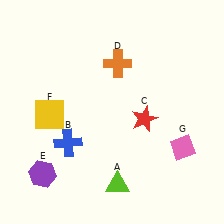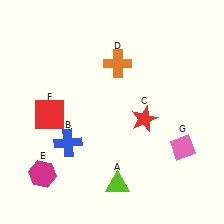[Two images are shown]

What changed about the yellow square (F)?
In Image 1, F is yellow. In Image 2, it changed to red.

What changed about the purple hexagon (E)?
In Image 1, E is purple. In Image 2, it changed to magenta.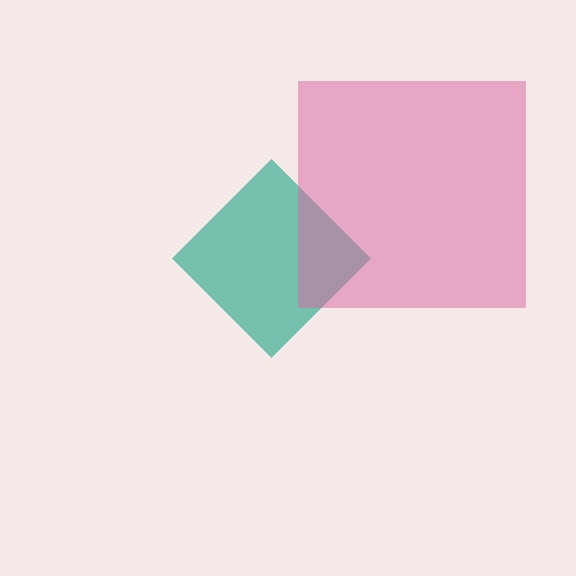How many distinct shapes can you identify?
There are 2 distinct shapes: a teal diamond, a pink square.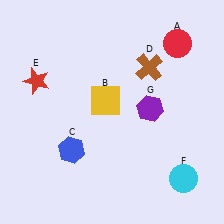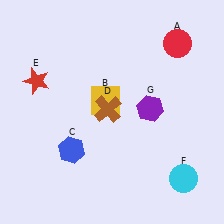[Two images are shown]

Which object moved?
The brown cross (D) moved down.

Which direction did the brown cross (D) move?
The brown cross (D) moved down.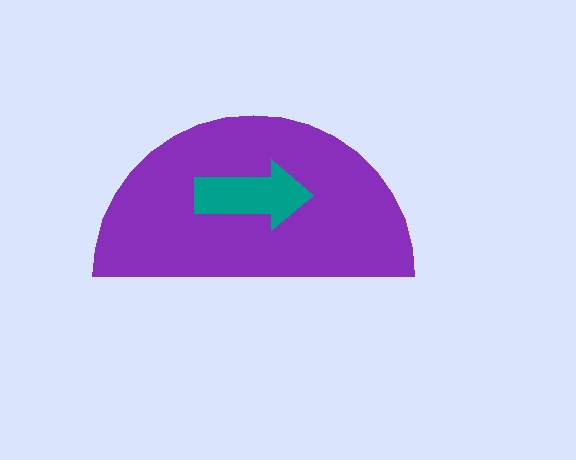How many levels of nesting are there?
2.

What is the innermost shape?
The teal arrow.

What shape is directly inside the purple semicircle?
The teal arrow.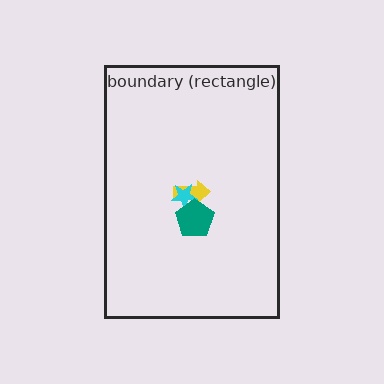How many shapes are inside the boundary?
3 inside, 0 outside.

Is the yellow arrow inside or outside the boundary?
Inside.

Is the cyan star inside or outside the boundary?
Inside.